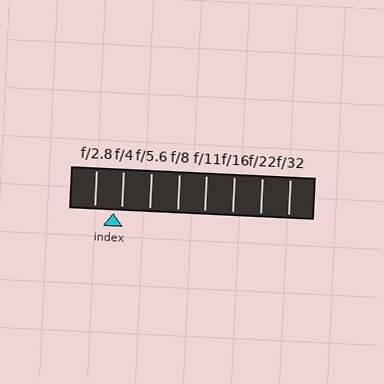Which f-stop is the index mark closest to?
The index mark is closest to f/4.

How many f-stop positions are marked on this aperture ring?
There are 8 f-stop positions marked.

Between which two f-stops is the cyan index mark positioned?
The index mark is between f/2.8 and f/4.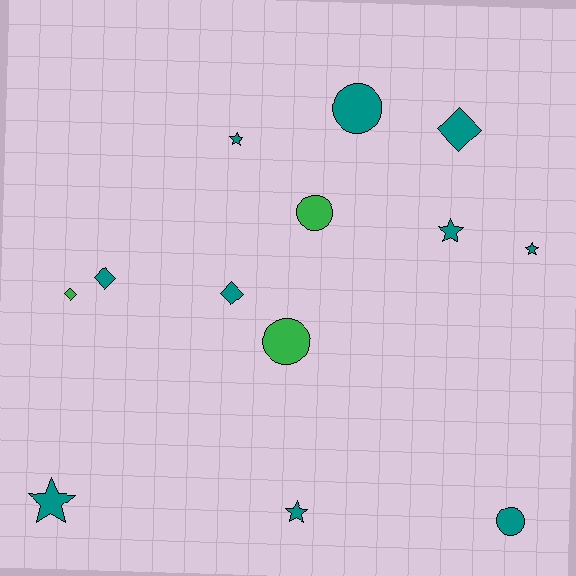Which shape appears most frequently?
Star, with 5 objects.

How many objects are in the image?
There are 13 objects.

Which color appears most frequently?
Teal, with 10 objects.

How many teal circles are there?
There are 2 teal circles.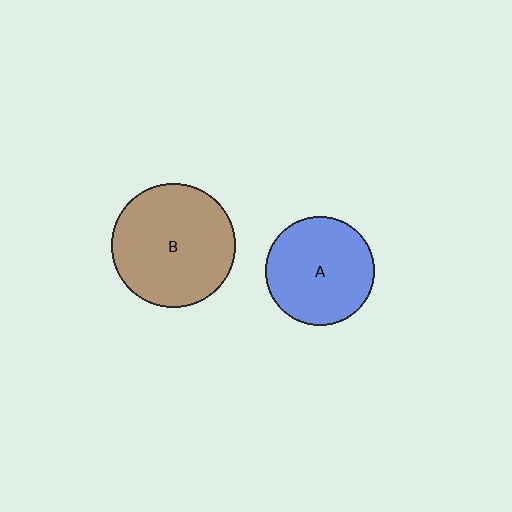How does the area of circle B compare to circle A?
Approximately 1.3 times.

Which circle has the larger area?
Circle B (brown).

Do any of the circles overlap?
No, none of the circles overlap.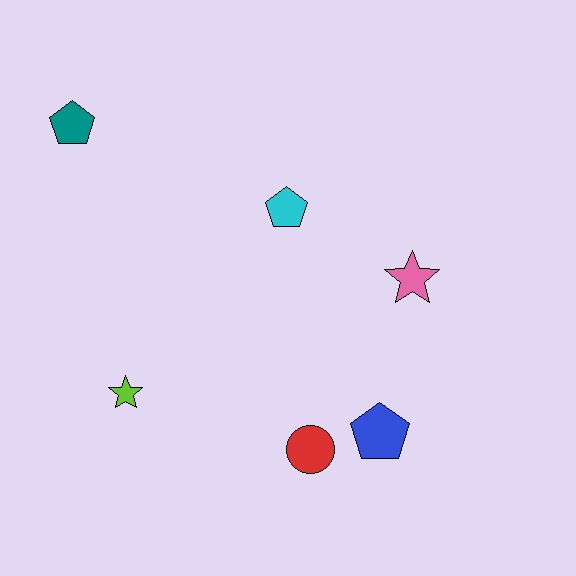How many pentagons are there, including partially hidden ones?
There are 3 pentagons.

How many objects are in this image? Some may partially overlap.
There are 6 objects.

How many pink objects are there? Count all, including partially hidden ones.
There is 1 pink object.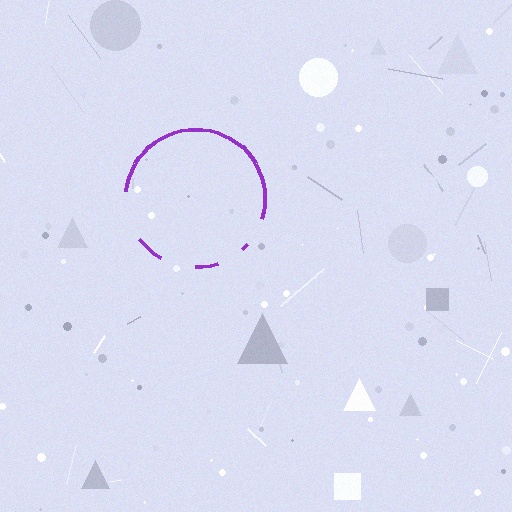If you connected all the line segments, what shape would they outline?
They would outline a circle.